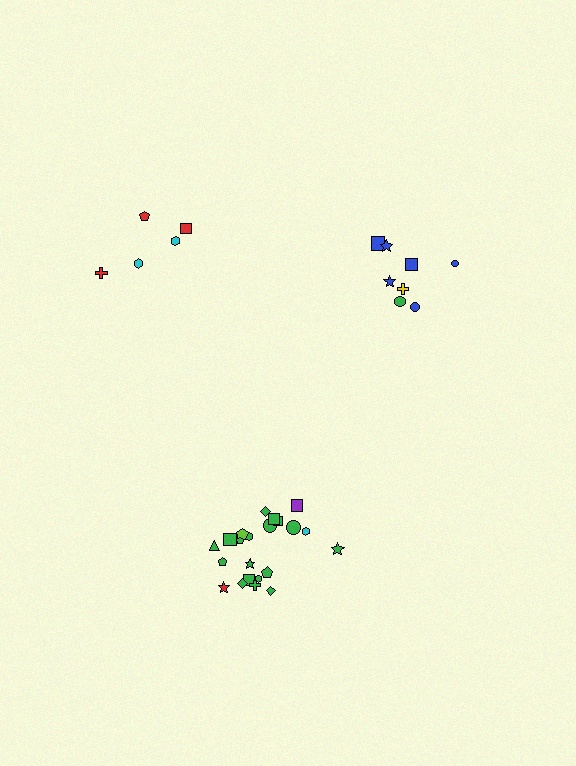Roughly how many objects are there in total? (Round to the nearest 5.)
Roughly 35 objects in total.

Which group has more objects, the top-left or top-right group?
The top-right group.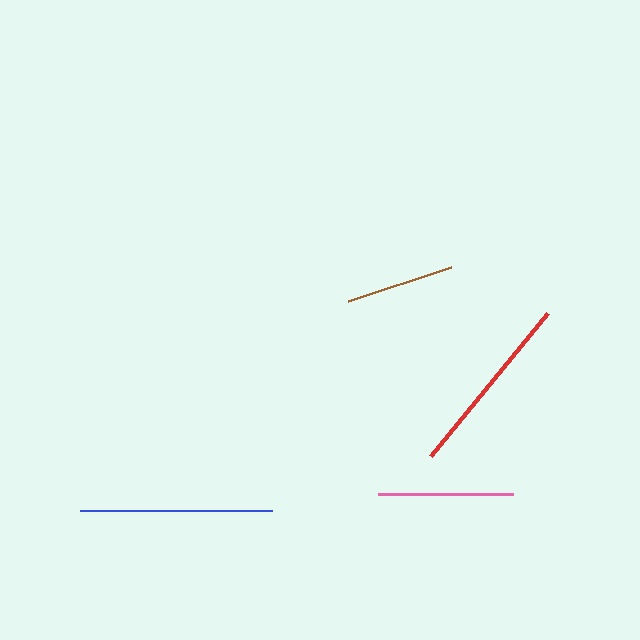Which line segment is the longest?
The blue line is the longest at approximately 192 pixels.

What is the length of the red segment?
The red segment is approximately 185 pixels long.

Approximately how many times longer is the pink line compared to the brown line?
The pink line is approximately 1.2 times the length of the brown line.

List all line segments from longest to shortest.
From longest to shortest: blue, red, pink, brown.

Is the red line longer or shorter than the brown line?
The red line is longer than the brown line.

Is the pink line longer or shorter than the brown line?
The pink line is longer than the brown line.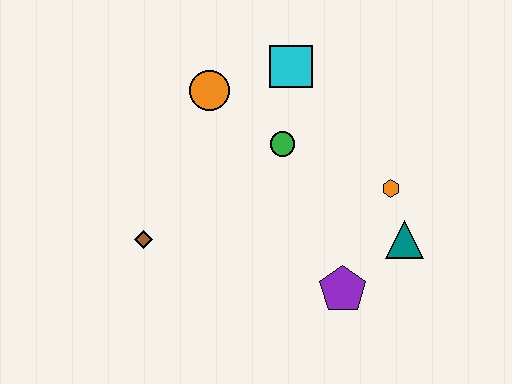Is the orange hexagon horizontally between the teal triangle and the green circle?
Yes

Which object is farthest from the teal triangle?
The brown diamond is farthest from the teal triangle.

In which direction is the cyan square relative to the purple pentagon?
The cyan square is above the purple pentagon.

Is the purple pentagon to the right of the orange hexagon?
No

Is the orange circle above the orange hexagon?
Yes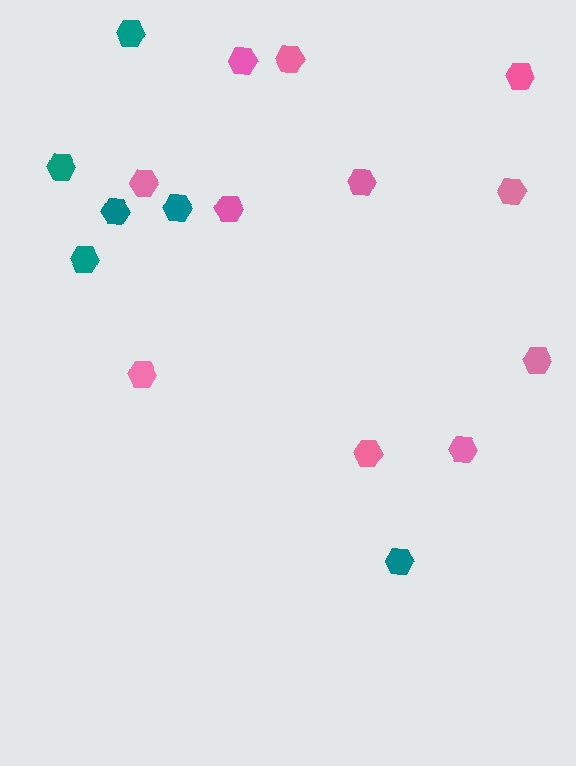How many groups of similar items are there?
There are 2 groups: one group of teal hexagons (6) and one group of pink hexagons (11).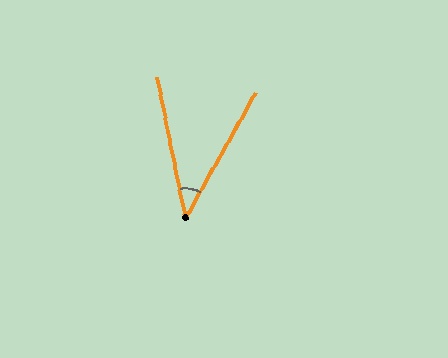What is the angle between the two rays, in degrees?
Approximately 41 degrees.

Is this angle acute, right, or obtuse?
It is acute.